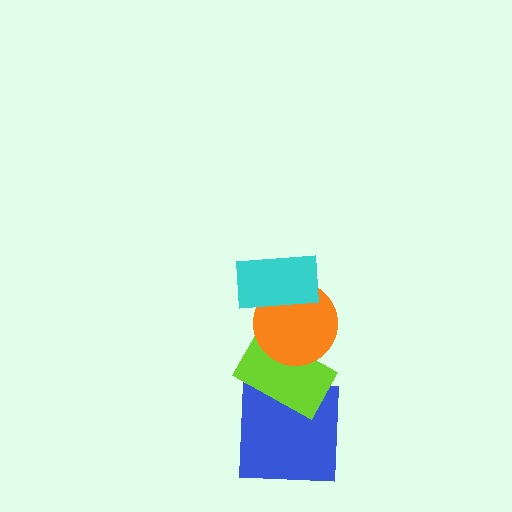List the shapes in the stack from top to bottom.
From top to bottom: the cyan rectangle, the orange circle, the lime rectangle, the blue square.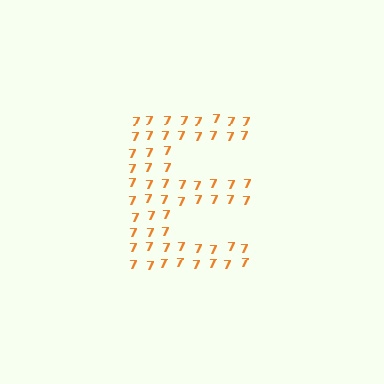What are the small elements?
The small elements are digit 7's.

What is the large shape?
The large shape is the letter E.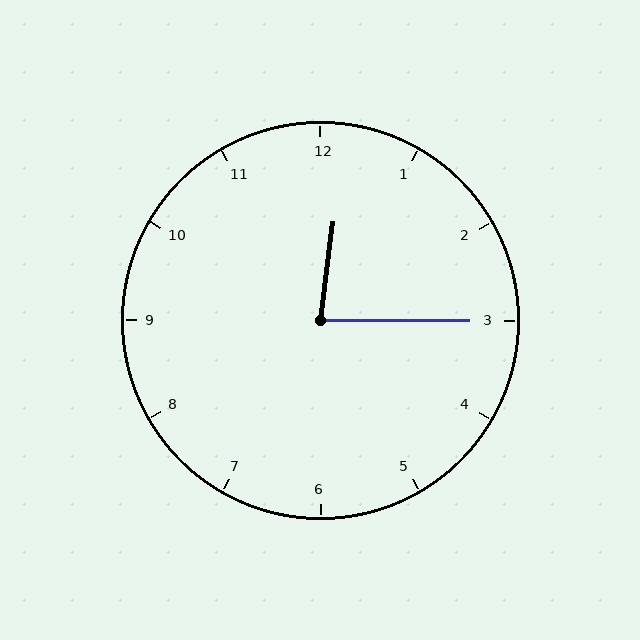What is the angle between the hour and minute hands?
Approximately 82 degrees.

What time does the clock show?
12:15.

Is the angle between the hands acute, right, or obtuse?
It is acute.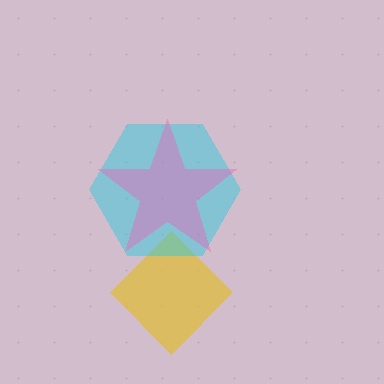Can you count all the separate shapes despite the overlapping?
Yes, there are 3 separate shapes.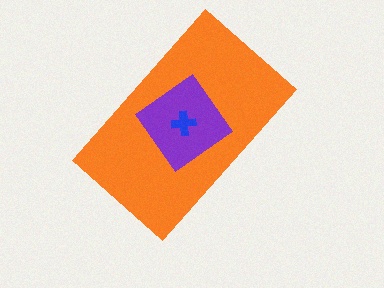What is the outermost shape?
The orange rectangle.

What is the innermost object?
The blue cross.